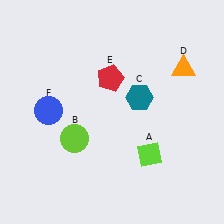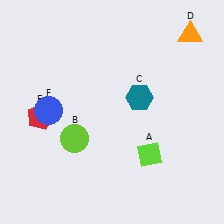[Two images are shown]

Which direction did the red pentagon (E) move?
The red pentagon (E) moved left.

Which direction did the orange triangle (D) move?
The orange triangle (D) moved up.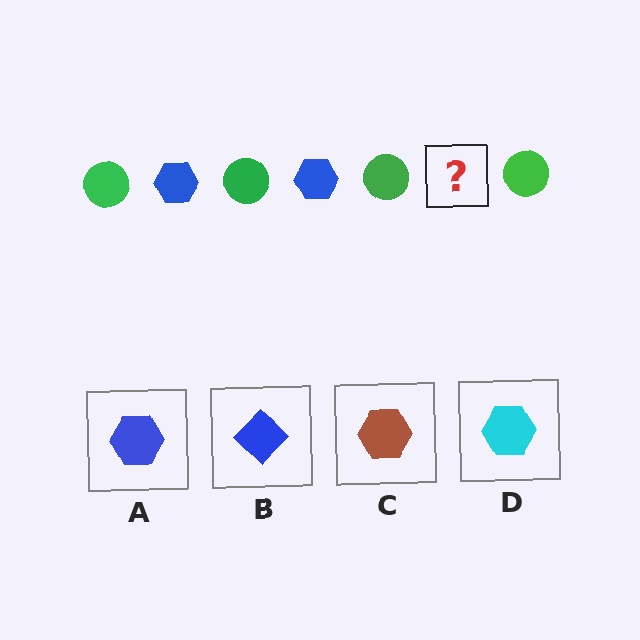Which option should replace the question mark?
Option A.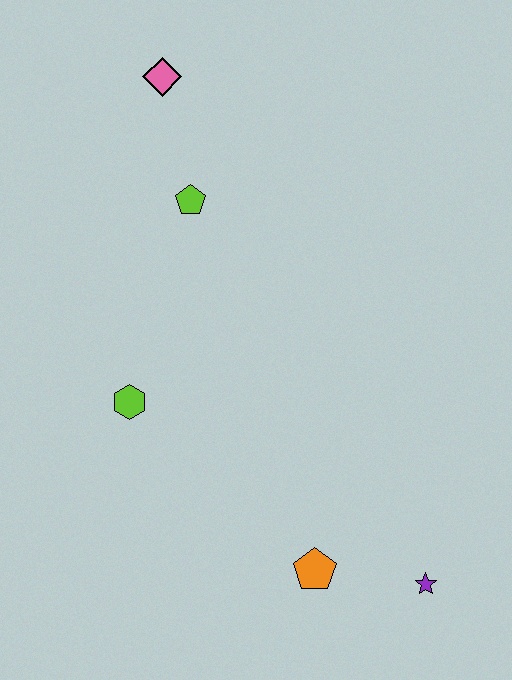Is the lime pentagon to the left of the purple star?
Yes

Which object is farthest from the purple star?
The pink diamond is farthest from the purple star.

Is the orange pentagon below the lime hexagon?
Yes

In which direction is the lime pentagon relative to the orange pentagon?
The lime pentagon is above the orange pentagon.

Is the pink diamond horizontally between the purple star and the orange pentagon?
No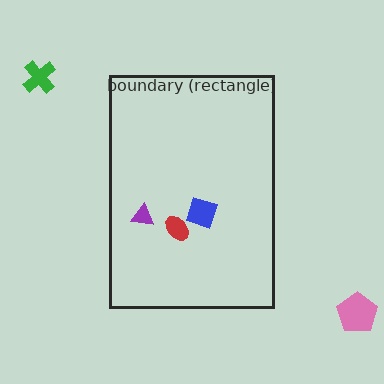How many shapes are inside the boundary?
3 inside, 2 outside.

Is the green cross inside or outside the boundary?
Outside.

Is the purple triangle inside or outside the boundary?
Inside.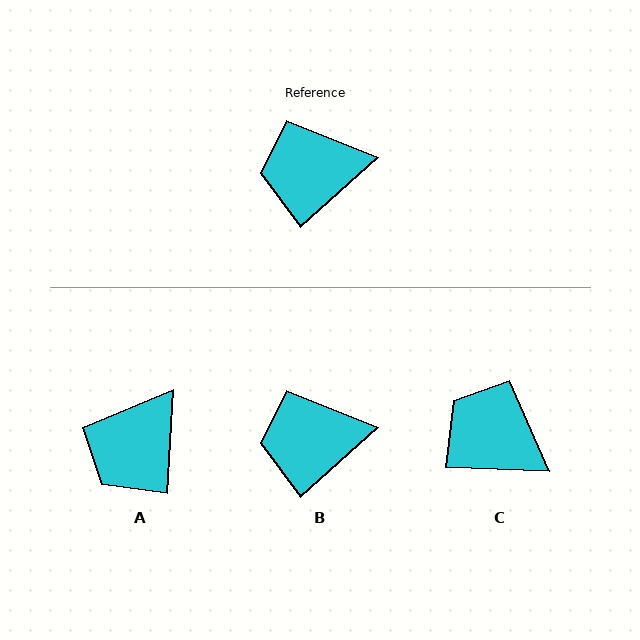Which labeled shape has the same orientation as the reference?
B.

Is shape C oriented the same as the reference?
No, it is off by about 44 degrees.